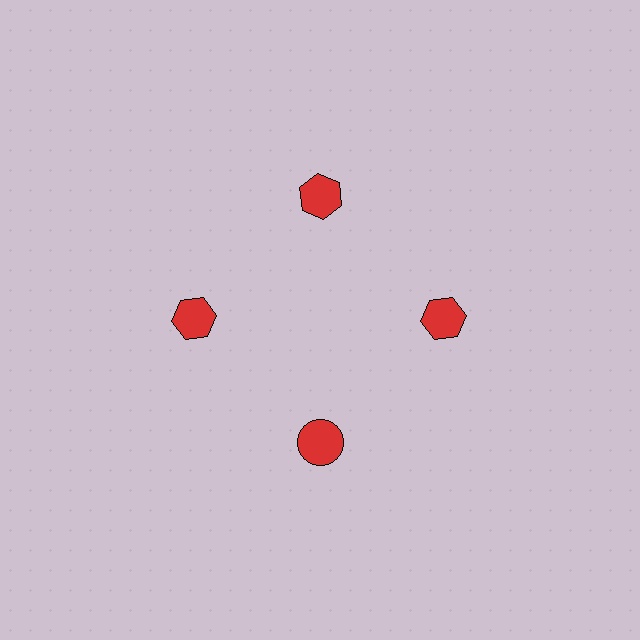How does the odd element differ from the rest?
It has a different shape: circle instead of hexagon.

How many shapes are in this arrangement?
There are 4 shapes arranged in a ring pattern.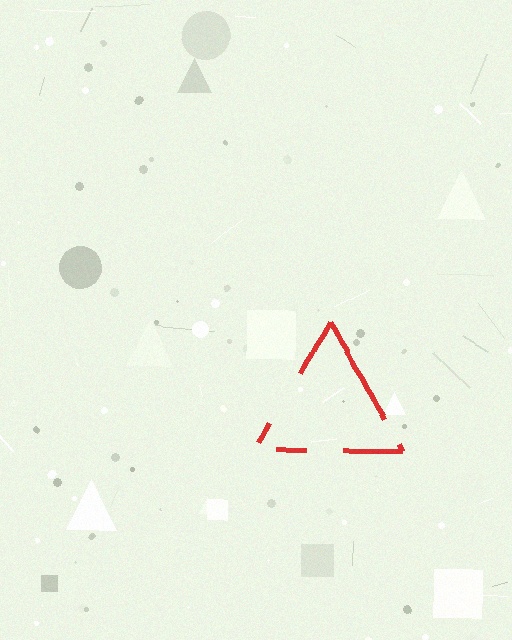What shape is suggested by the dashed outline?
The dashed outline suggests a triangle.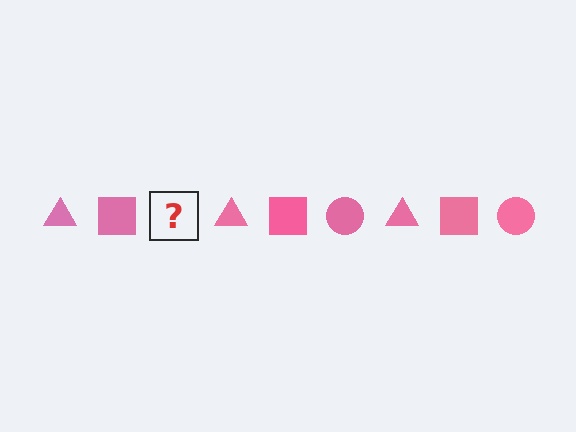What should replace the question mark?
The question mark should be replaced with a pink circle.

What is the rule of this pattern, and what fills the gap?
The rule is that the pattern cycles through triangle, square, circle shapes in pink. The gap should be filled with a pink circle.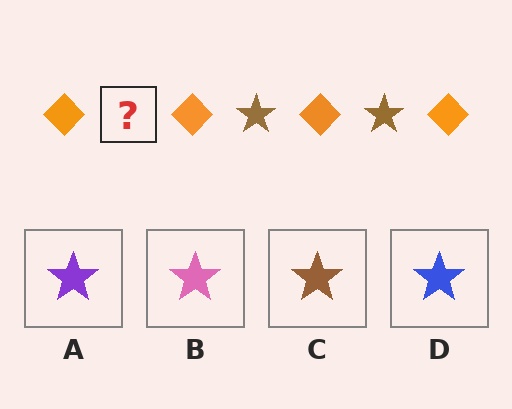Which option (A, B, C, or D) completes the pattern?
C.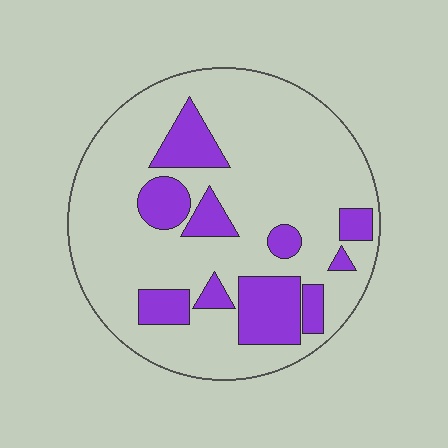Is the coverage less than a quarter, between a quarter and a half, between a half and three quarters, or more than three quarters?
Less than a quarter.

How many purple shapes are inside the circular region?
10.